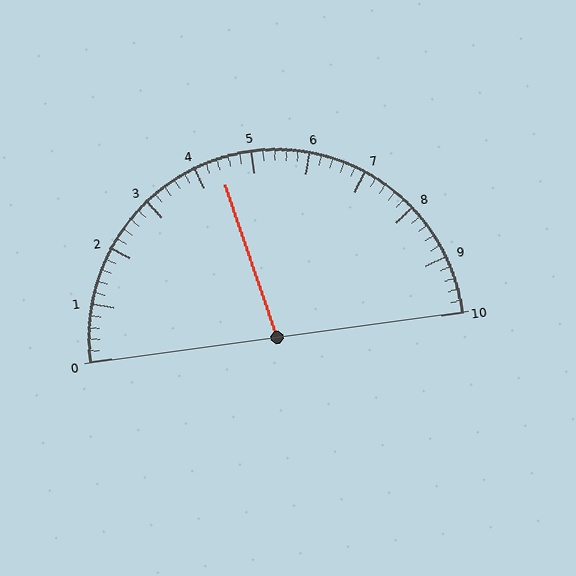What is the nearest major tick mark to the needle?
The nearest major tick mark is 4.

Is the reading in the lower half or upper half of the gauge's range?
The reading is in the lower half of the range (0 to 10).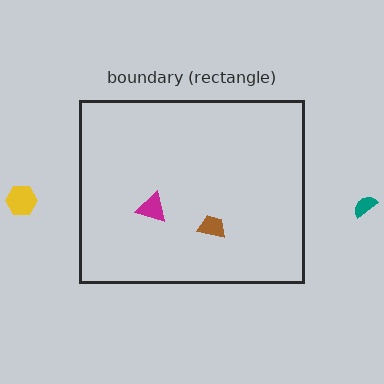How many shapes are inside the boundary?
2 inside, 2 outside.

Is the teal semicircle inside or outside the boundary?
Outside.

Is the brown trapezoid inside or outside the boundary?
Inside.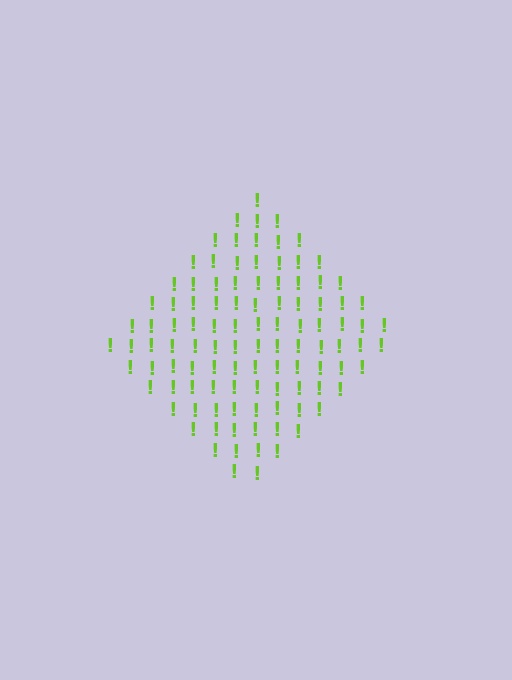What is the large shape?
The large shape is a diamond.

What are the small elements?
The small elements are exclamation marks.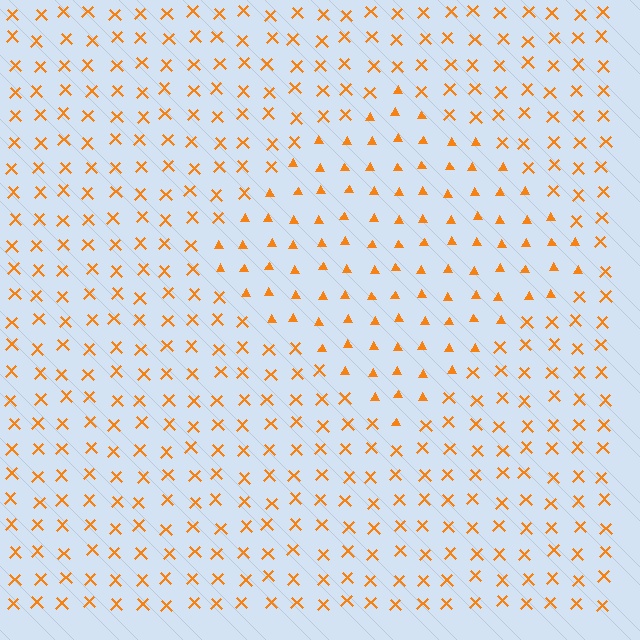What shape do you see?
I see a diamond.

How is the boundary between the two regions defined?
The boundary is defined by a change in element shape: triangles inside vs. X marks outside. All elements share the same color and spacing.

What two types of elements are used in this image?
The image uses triangles inside the diamond region and X marks outside it.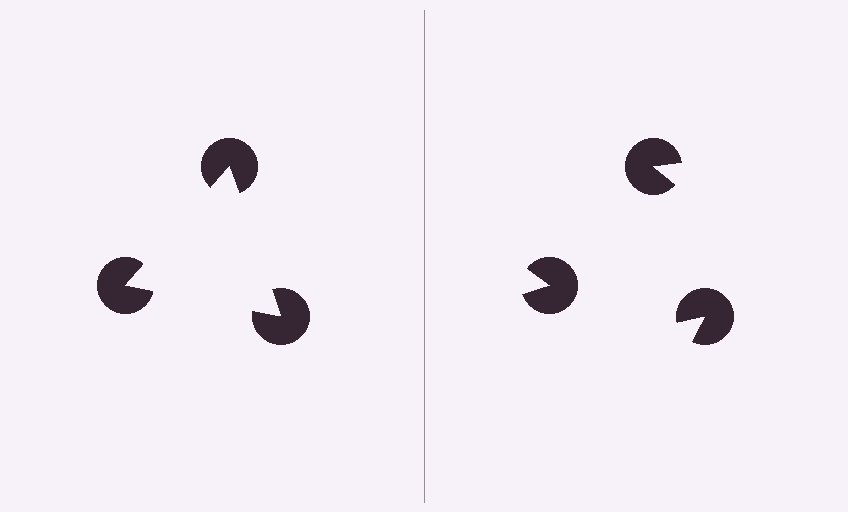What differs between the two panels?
The pac-man discs are positioned identically on both sides; only the wedge orientations differ. On the left they align to a triangle; on the right they are misaligned.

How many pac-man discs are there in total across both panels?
6 — 3 on each side.